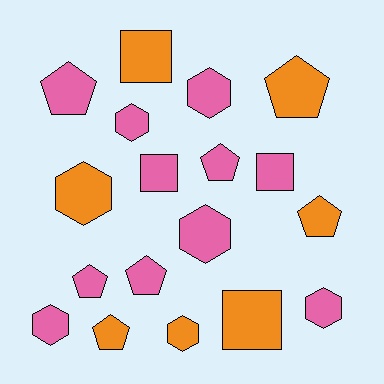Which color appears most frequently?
Pink, with 11 objects.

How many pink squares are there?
There are 2 pink squares.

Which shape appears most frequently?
Pentagon, with 7 objects.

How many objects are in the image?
There are 18 objects.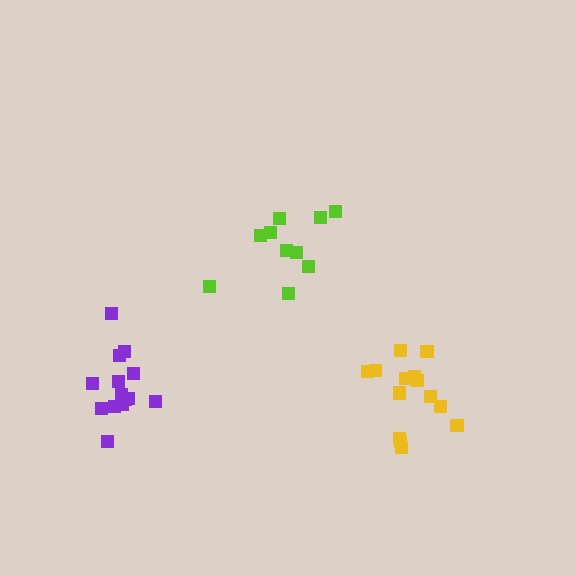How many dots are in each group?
Group 1: 10 dots, Group 2: 14 dots, Group 3: 14 dots (38 total).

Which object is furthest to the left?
The purple cluster is leftmost.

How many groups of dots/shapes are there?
There are 3 groups.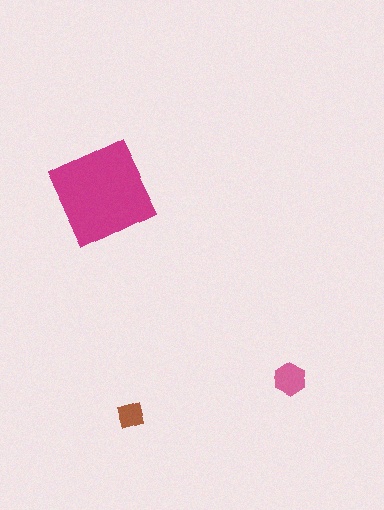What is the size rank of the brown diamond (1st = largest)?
3rd.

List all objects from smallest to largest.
The brown diamond, the pink hexagon, the magenta square.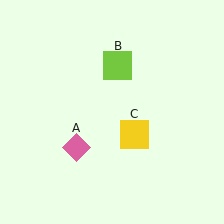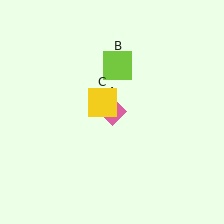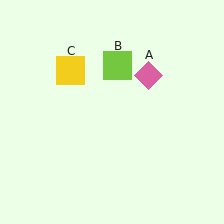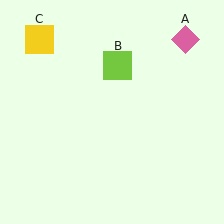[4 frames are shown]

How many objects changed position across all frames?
2 objects changed position: pink diamond (object A), yellow square (object C).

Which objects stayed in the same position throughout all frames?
Lime square (object B) remained stationary.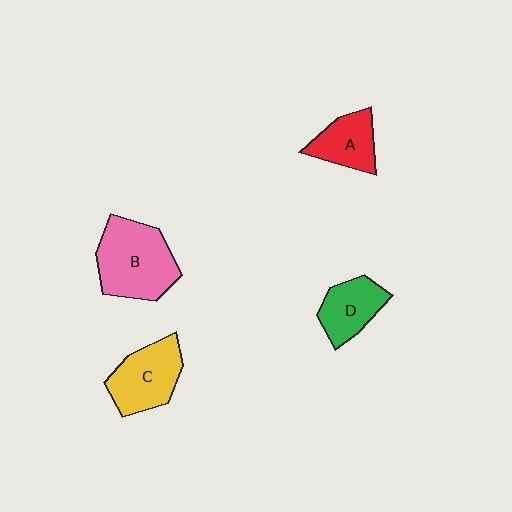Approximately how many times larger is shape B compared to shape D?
Approximately 1.7 times.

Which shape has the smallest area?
Shape A (red).